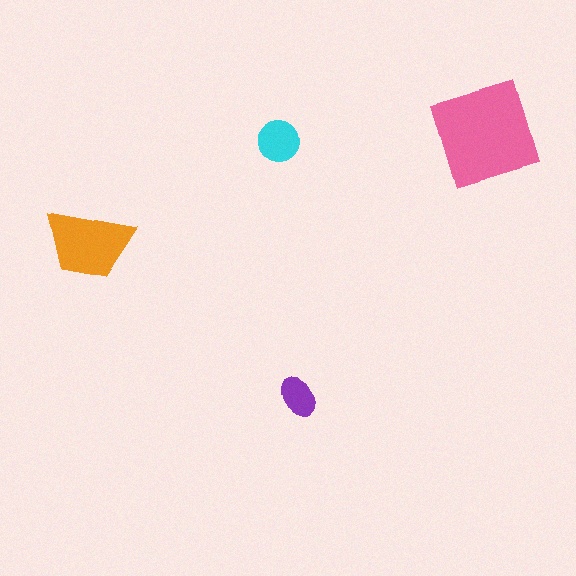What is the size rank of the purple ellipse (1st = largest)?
4th.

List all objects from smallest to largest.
The purple ellipse, the cyan circle, the orange trapezoid, the pink diamond.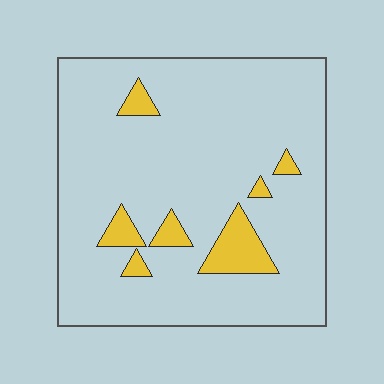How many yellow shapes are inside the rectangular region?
7.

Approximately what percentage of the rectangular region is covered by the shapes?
Approximately 10%.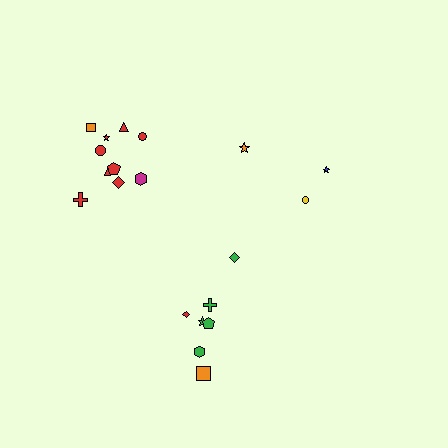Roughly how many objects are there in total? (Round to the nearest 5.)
Roughly 20 objects in total.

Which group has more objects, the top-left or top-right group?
The top-left group.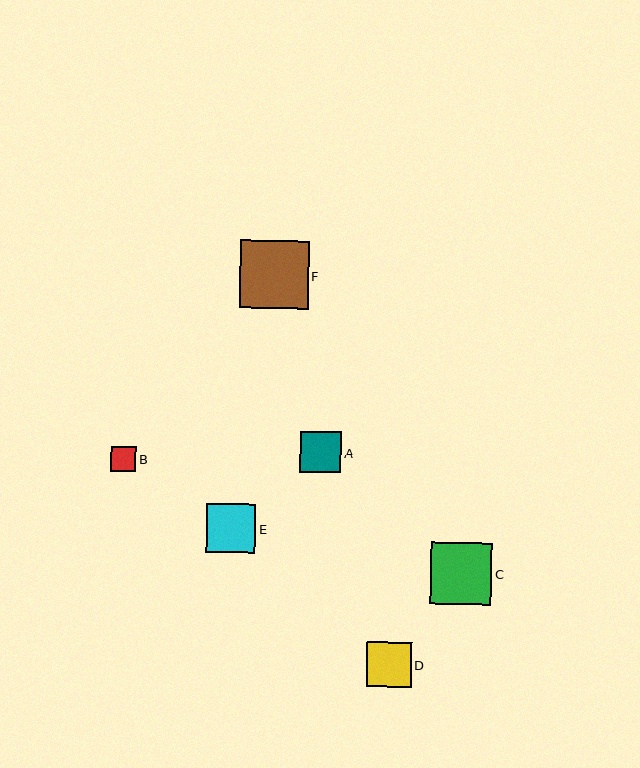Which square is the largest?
Square F is the largest with a size of approximately 69 pixels.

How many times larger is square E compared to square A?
Square E is approximately 1.2 times the size of square A.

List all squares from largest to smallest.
From largest to smallest: F, C, E, D, A, B.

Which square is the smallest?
Square B is the smallest with a size of approximately 25 pixels.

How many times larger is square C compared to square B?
Square C is approximately 2.5 times the size of square B.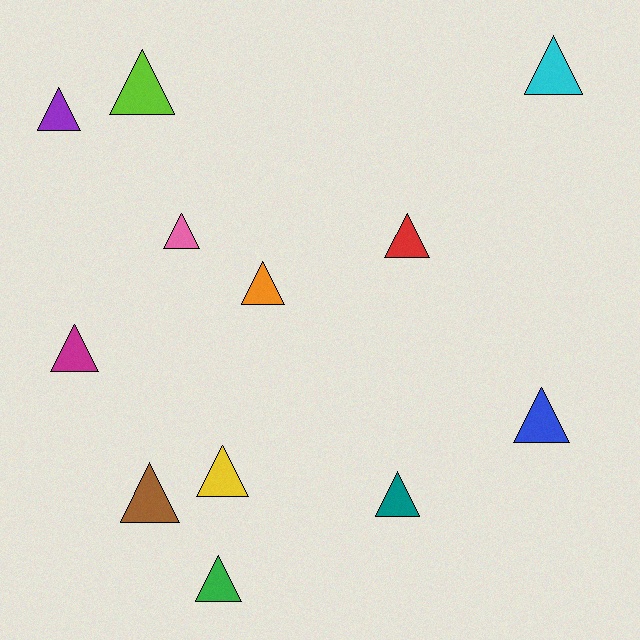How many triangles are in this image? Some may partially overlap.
There are 12 triangles.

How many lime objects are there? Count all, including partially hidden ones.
There is 1 lime object.